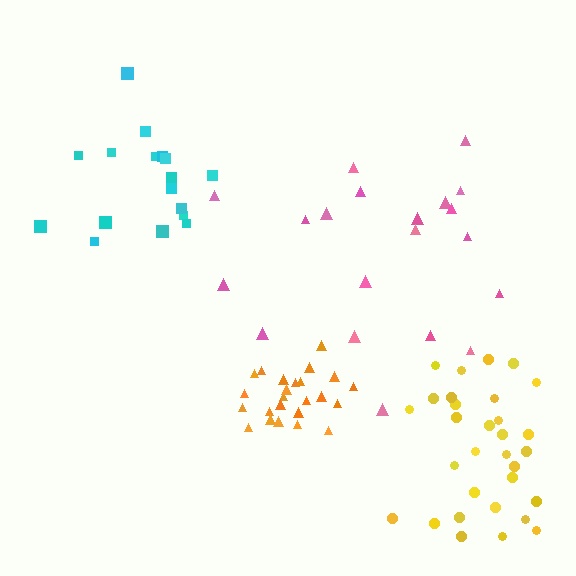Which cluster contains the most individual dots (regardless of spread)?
Yellow (31).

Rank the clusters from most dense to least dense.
orange, yellow, cyan, pink.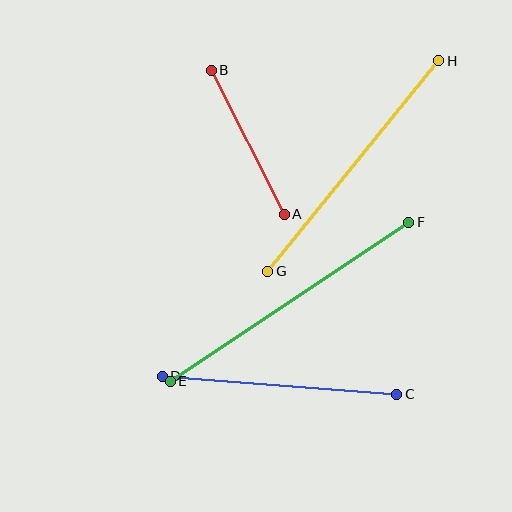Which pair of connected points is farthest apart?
Points E and F are farthest apart.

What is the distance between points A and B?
The distance is approximately 161 pixels.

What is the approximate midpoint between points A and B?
The midpoint is at approximately (248, 142) pixels.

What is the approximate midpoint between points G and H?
The midpoint is at approximately (353, 166) pixels.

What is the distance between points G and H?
The distance is approximately 271 pixels.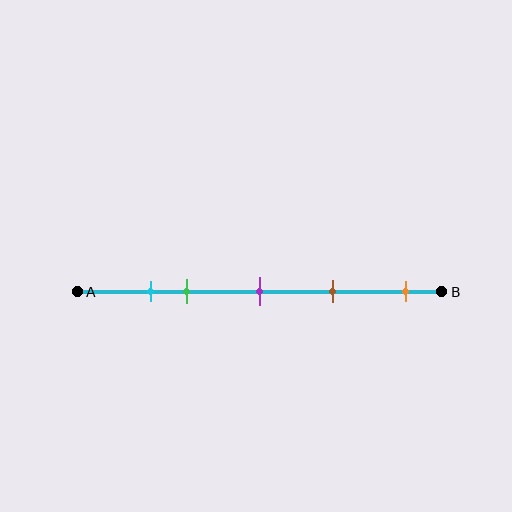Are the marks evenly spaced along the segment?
No, the marks are not evenly spaced.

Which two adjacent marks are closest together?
The cyan and green marks are the closest adjacent pair.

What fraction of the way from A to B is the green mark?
The green mark is approximately 30% (0.3) of the way from A to B.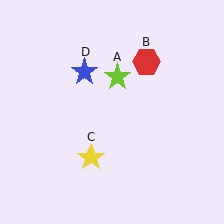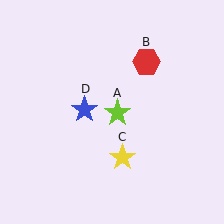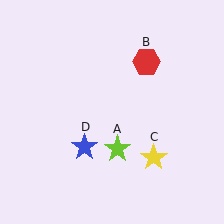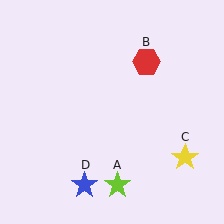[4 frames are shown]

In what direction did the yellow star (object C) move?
The yellow star (object C) moved right.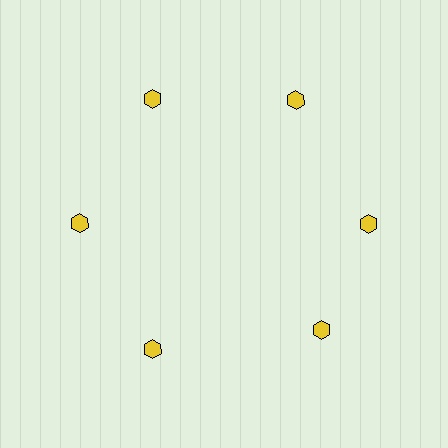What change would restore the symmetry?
The symmetry would be restored by rotating it back into even spacing with its neighbors so that all 6 hexagons sit at equal angles and equal distance from the center.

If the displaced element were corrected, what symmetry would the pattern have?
It would have 6-fold rotational symmetry — the pattern would map onto itself every 60 degrees.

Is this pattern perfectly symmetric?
No. The 6 yellow hexagons are arranged in a ring, but one element near the 5 o'clock position is rotated out of alignment along the ring, breaking the 6-fold rotational symmetry.